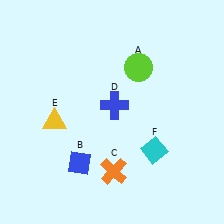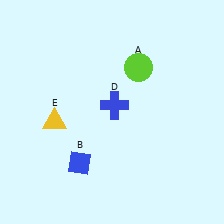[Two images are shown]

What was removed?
The cyan diamond (F), the orange cross (C) were removed in Image 2.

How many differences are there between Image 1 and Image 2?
There are 2 differences between the two images.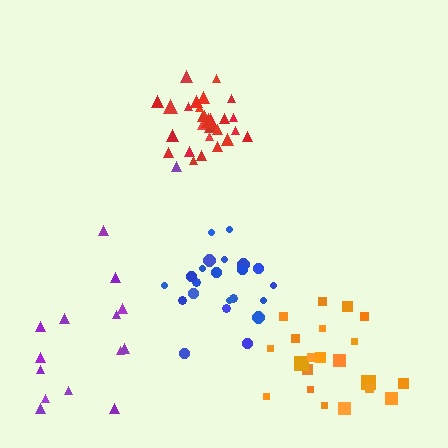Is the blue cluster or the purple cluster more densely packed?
Blue.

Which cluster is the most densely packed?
Red.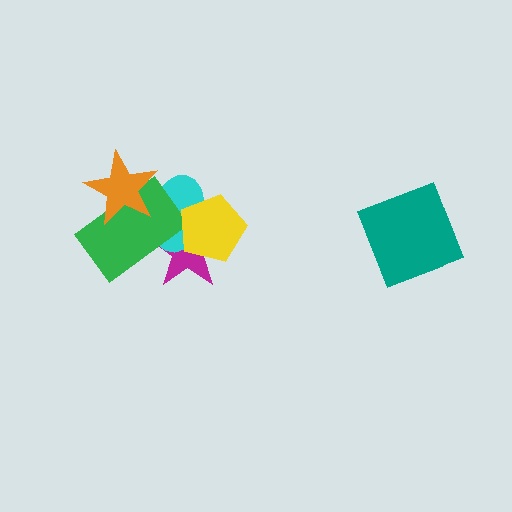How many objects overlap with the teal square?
0 objects overlap with the teal square.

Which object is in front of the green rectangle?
The orange star is in front of the green rectangle.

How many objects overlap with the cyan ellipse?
4 objects overlap with the cyan ellipse.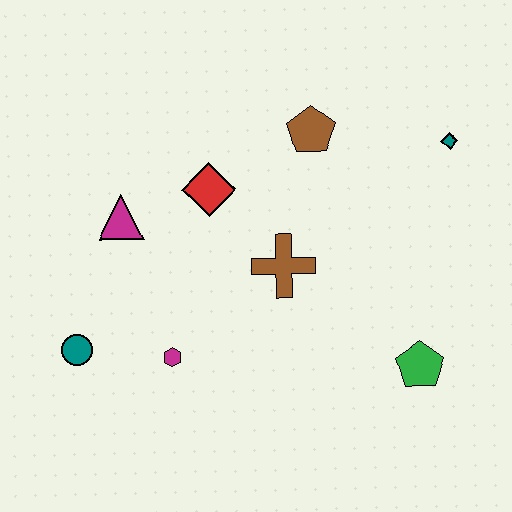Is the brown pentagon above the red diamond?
Yes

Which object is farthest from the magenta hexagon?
The teal diamond is farthest from the magenta hexagon.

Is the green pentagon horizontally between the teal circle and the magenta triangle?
No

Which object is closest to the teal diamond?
The brown pentagon is closest to the teal diamond.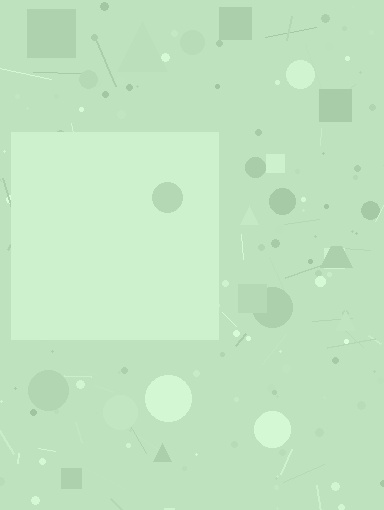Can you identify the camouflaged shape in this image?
The camouflaged shape is a square.